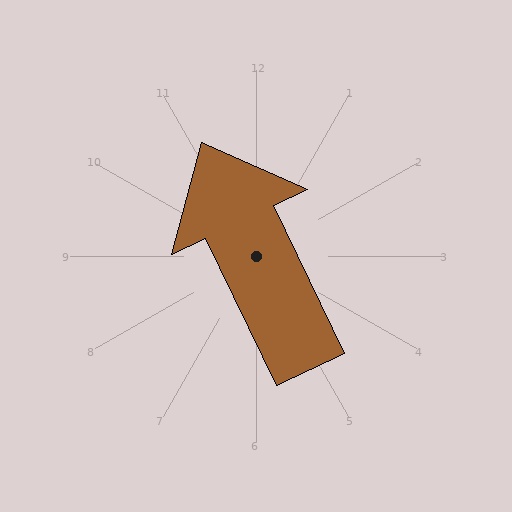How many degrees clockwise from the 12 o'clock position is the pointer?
Approximately 334 degrees.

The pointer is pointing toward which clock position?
Roughly 11 o'clock.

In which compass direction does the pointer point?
Northwest.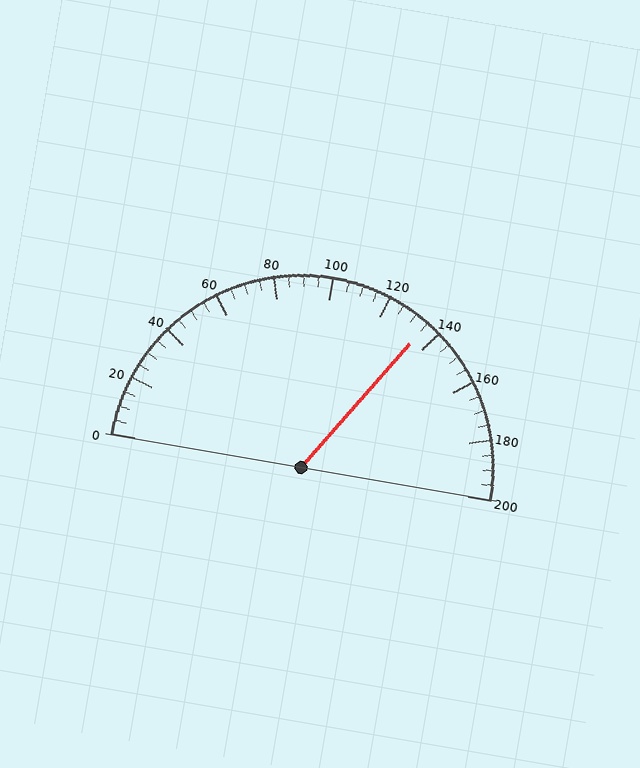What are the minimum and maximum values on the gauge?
The gauge ranges from 0 to 200.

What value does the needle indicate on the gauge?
The needle indicates approximately 135.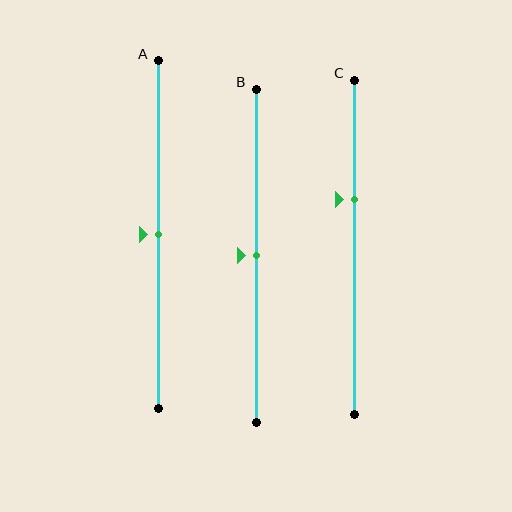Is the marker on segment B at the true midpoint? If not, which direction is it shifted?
Yes, the marker on segment B is at the true midpoint.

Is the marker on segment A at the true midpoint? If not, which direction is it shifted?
Yes, the marker on segment A is at the true midpoint.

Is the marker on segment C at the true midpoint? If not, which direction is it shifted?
No, the marker on segment C is shifted upward by about 14% of the segment length.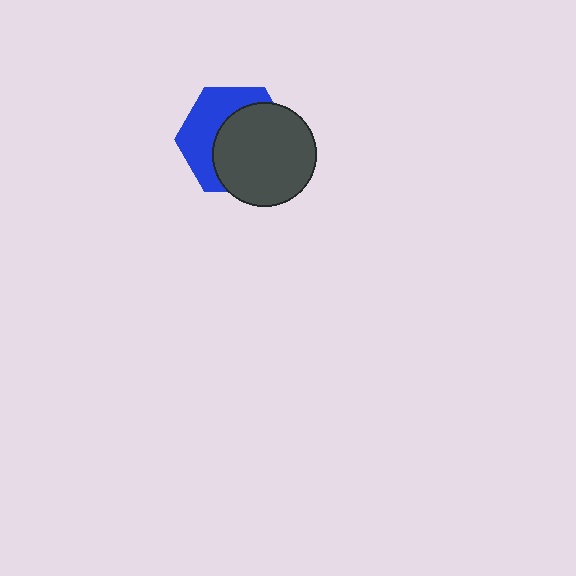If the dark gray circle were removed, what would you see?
You would see the complete blue hexagon.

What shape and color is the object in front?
The object in front is a dark gray circle.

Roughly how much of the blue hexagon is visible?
A small part of it is visible (roughly 42%).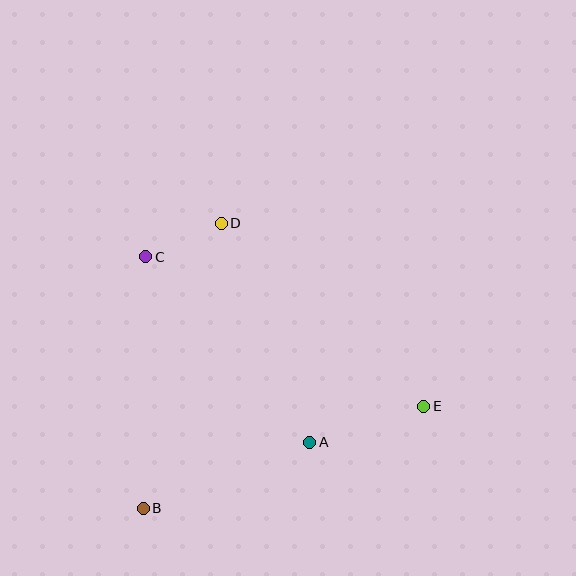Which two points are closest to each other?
Points C and D are closest to each other.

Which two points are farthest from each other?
Points C and E are farthest from each other.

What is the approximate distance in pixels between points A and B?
The distance between A and B is approximately 179 pixels.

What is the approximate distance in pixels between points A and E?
The distance between A and E is approximately 120 pixels.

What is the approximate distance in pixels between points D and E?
The distance between D and E is approximately 273 pixels.